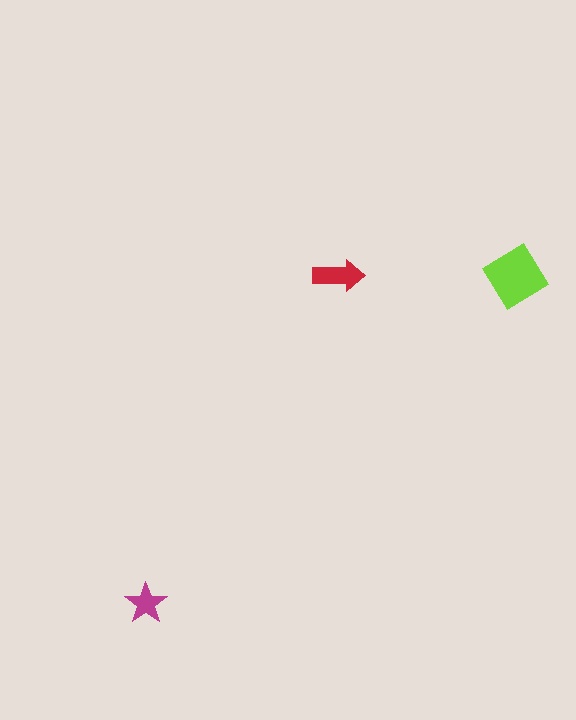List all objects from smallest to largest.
The magenta star, the red arrow, the lime diamond.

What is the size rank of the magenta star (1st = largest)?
3rd.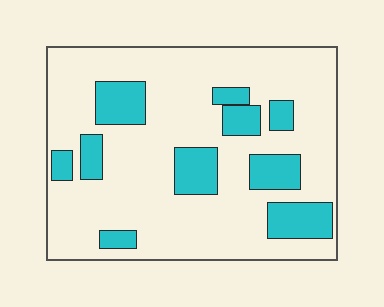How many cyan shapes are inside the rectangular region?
10.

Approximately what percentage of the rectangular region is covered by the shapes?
Approximately 20%.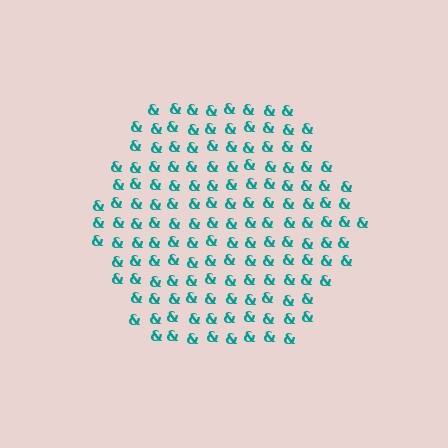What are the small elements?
The small elements are ampersands.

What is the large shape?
The large shape is a hexagon.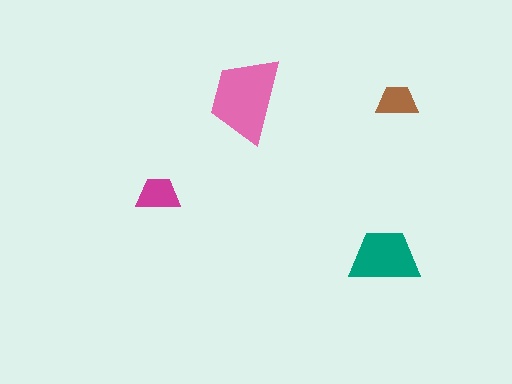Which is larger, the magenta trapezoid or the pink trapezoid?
The pink one.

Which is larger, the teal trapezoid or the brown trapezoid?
The teal one.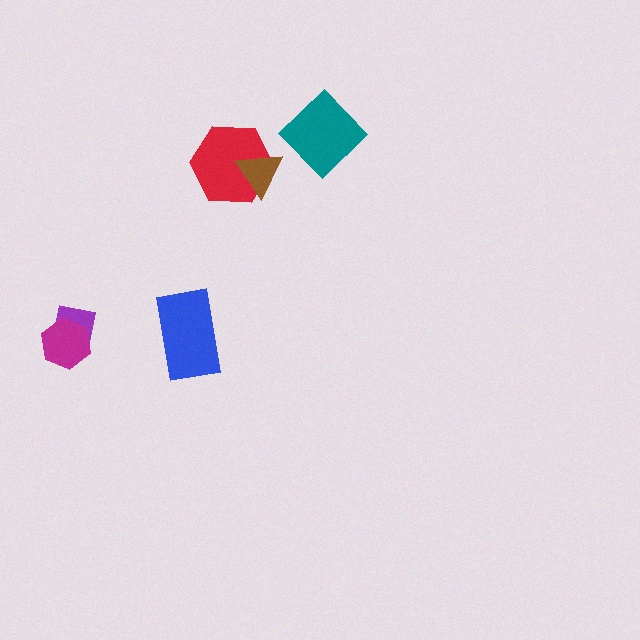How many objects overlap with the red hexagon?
1 object overlaps with the red hexagon.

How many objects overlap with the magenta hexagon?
1 object overlaps with the magenta hexagon.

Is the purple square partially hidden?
Yes, it is partially covered by another shape.